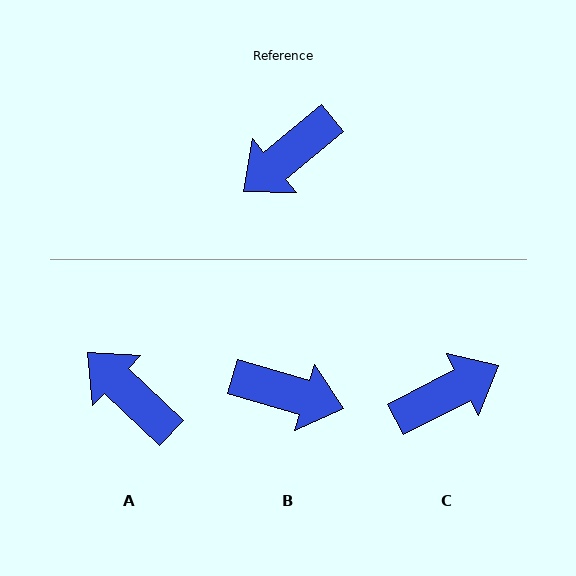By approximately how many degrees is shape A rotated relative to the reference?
Approximately 83 degrees clockwise.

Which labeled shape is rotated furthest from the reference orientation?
C, about 168 degrees away.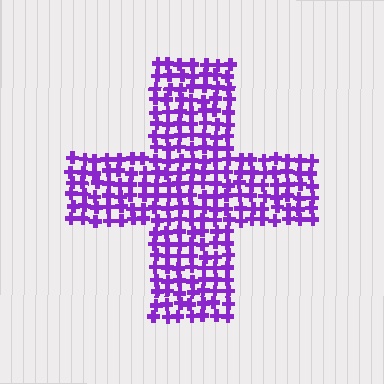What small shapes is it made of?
It is made of small crosses.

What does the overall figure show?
The overall figure shows a cross.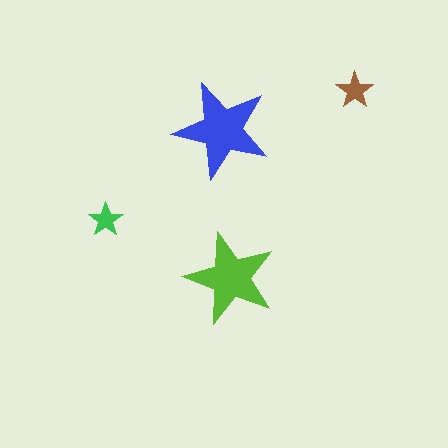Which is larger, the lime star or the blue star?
The blue one.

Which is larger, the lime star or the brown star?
The lime one.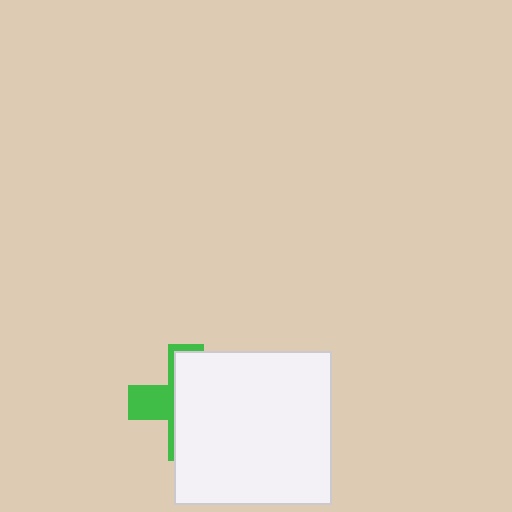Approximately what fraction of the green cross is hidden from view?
Roughly 67% of the green cross is hidden behind the white rectangle.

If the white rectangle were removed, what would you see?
You would see the complete green cross.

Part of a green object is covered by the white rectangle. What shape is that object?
It is a cross.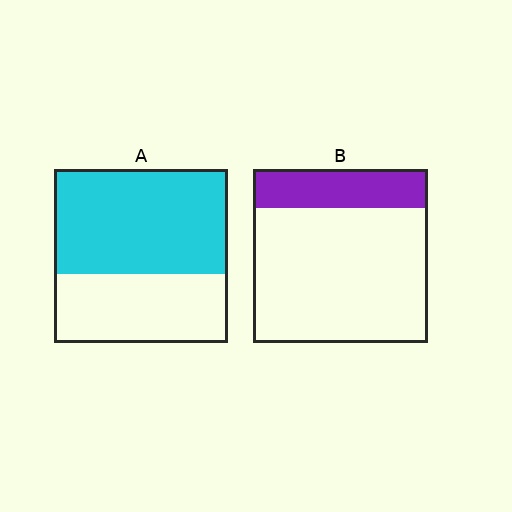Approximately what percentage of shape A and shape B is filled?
A is approximately 60% and B is approximately 20%.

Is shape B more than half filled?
No.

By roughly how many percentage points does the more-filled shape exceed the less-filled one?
By roughly 40 percentage points (A over B).